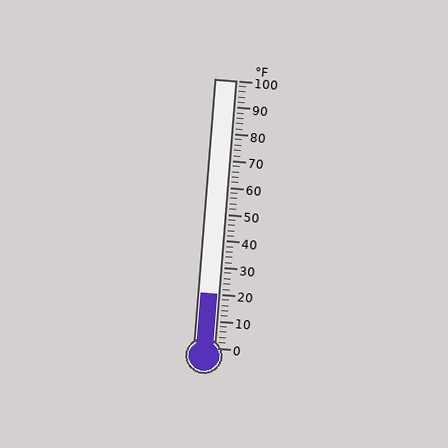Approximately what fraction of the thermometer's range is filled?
The thermometer is filled to approximately 20% of its range.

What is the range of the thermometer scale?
The thermometer scale ranges from 0°F to 100°F.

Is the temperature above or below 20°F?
The temperature is at 20°F.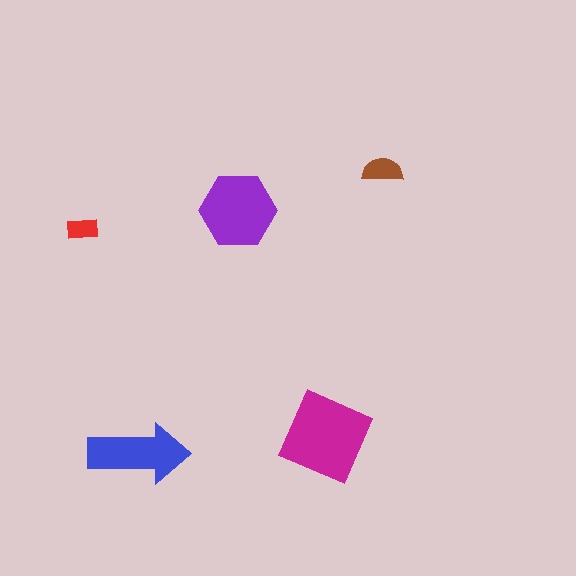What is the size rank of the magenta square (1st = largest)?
1st.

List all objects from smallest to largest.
The red rectangle, the brown semicircle, the blue arrow, the purple hexagon, the magenta square.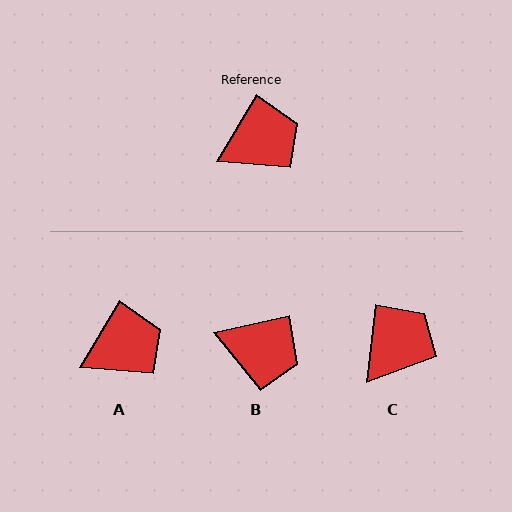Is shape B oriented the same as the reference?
No, it is off by about 46 degrees.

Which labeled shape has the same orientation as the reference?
A.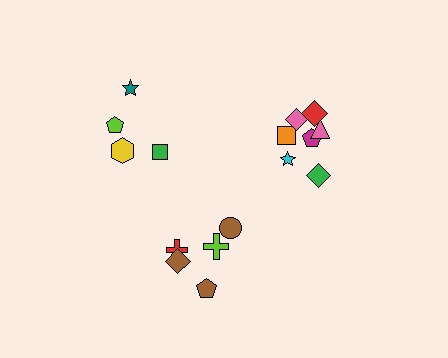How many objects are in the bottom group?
There are 5 objects.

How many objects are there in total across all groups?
There are 16 objects.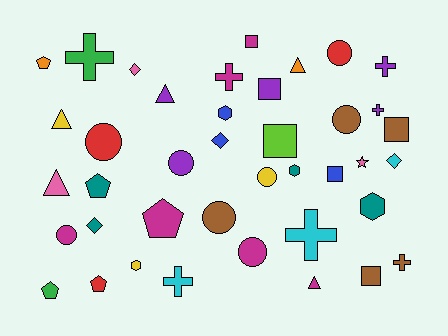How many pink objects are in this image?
There are 3 pink objects.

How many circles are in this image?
There are 8 circles.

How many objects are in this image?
There are 40 objects.